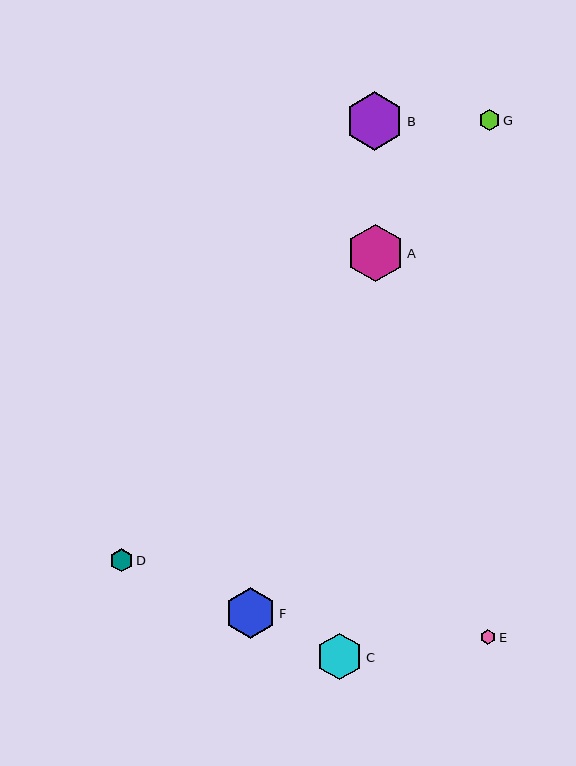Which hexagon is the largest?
Hexagon B is the largest with a size of approximately 58 pixels.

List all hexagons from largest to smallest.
From largest to smallest: B, A, F, C, D, G, E.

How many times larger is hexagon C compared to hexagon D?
Hexagon C is approximately 2.0 times the size of hexagon D.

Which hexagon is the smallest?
Hexagon E is the smallest with a size of approximately 15 pixels.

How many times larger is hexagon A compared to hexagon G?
Hexagon A is approximately 2.7 times the size of hexagon G.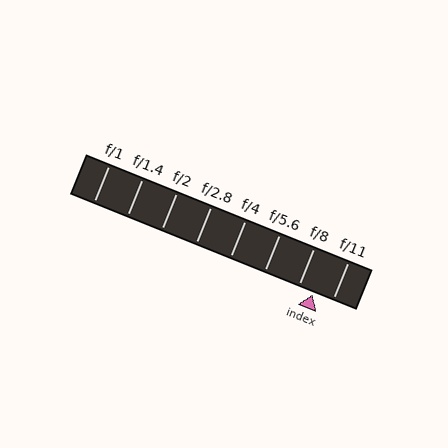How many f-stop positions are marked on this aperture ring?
There are 8 f-stop positions marked.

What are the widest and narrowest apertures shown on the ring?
The widest aperture shown is f/1 and the narrowest is f/11.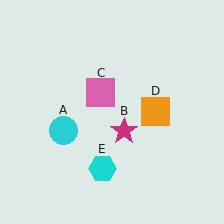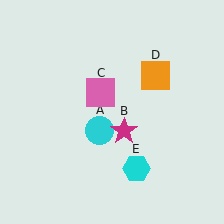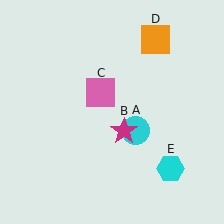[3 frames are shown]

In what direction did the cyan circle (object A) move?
The cyan circle (object A) moved right.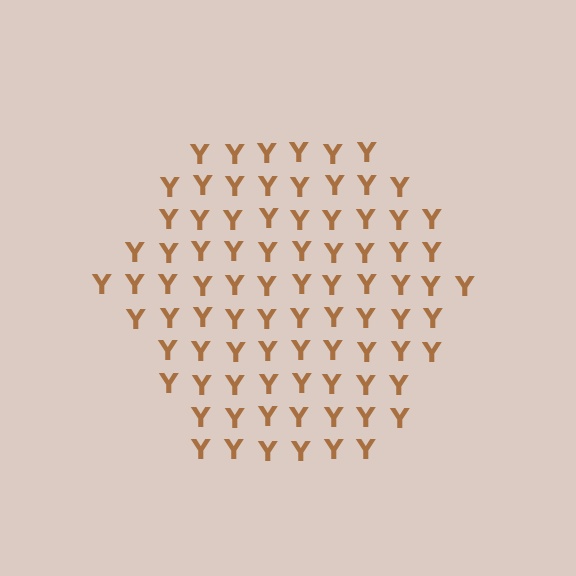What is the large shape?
The large shape is a hexagon.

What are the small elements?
The small elements are letter Y's.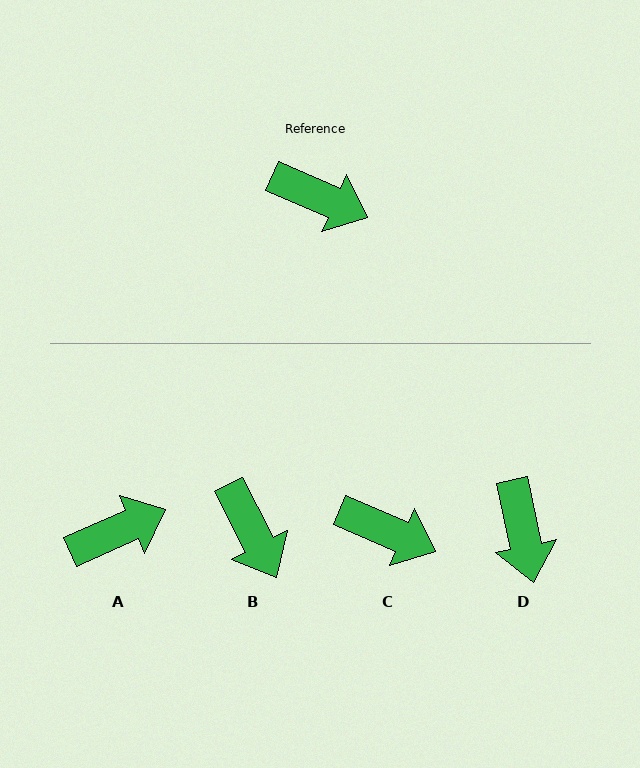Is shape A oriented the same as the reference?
No, it is off by about 47 degrees.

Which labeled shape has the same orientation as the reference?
C.